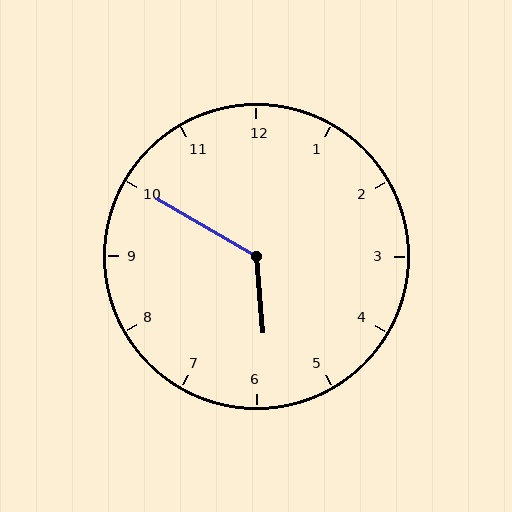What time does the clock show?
5:50.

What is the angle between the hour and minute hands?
Approximately 125 degrees.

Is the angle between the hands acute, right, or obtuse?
It is obtuse.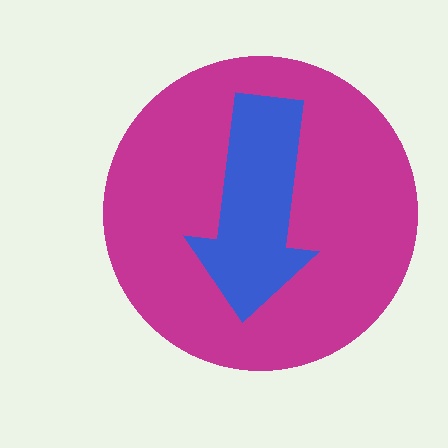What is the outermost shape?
The magenta circle.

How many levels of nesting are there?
2.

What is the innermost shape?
The blue arrow.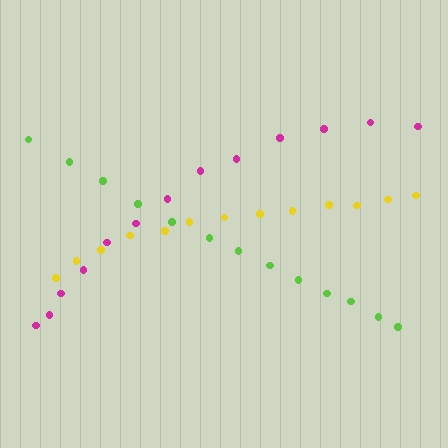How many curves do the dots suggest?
There are 3 distinct paths.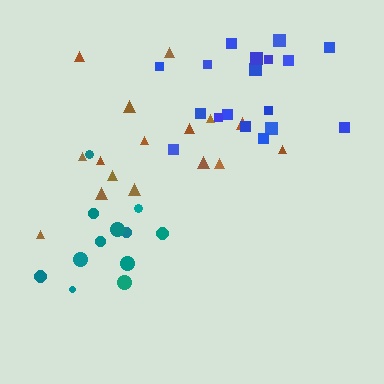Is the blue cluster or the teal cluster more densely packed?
Blue.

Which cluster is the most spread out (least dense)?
Brown.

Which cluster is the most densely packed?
Blue.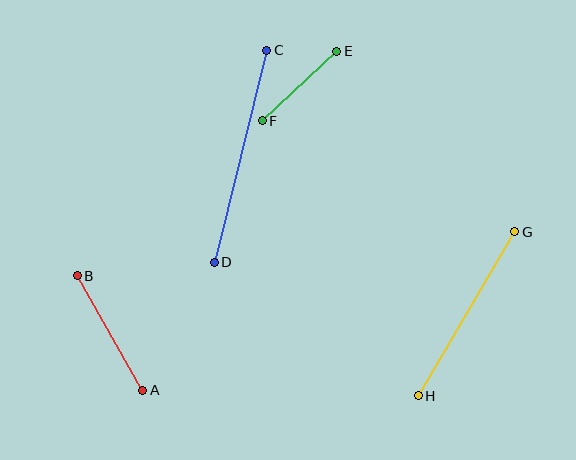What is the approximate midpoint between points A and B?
The midpoint is at approximately (110, 333) pixels.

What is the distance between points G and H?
The distance is approximately 190 pixels.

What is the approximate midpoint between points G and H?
The midpoint is at approximately (466, 314) pixels.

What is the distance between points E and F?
The distance is approximately 102 pixels.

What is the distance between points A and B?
The distance is approximately 132 pixels.